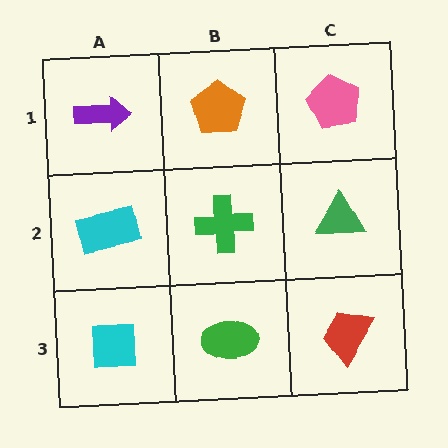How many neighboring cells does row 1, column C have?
2.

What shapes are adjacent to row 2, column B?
An orange pentagon (row 1, column B), a green ellipse (row 3, column B), a cyan rectangle (row 2, column A), a green triangle (row 2, column C).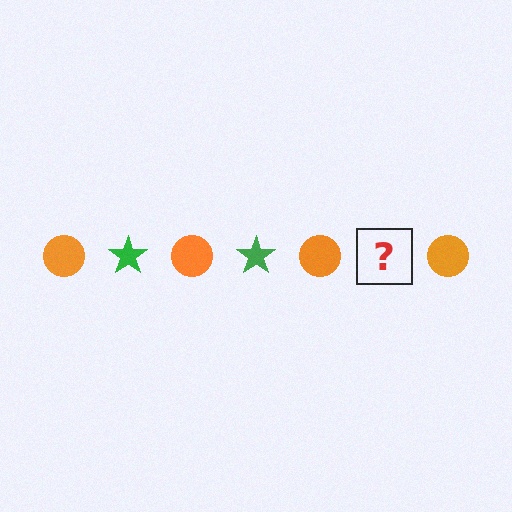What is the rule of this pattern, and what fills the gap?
The rule is that the pattern alternates between orange circle and green star. The gap should be filled with a green star.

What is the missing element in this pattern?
The missing element is a green star.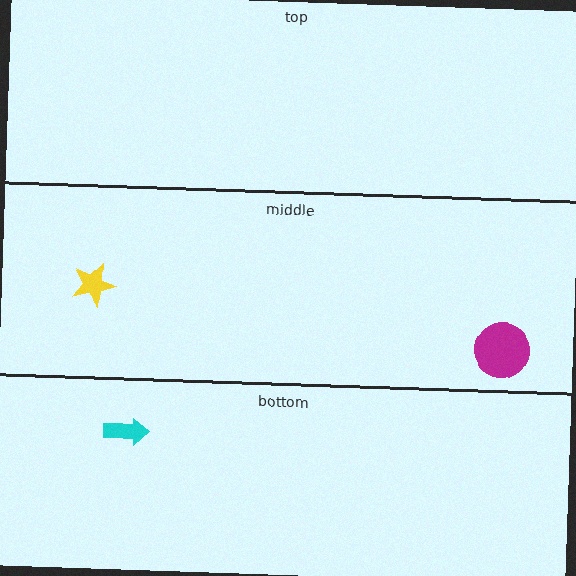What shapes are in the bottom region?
The cyan arrow.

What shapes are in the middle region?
The yellow star, the magenta circle.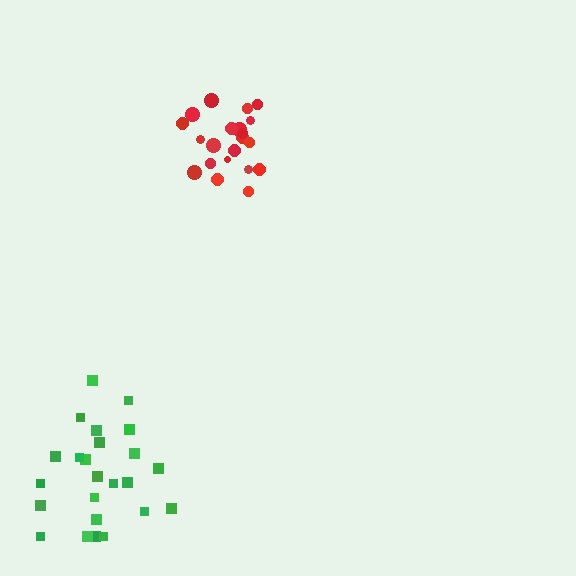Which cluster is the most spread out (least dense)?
Green.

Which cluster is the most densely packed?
Red.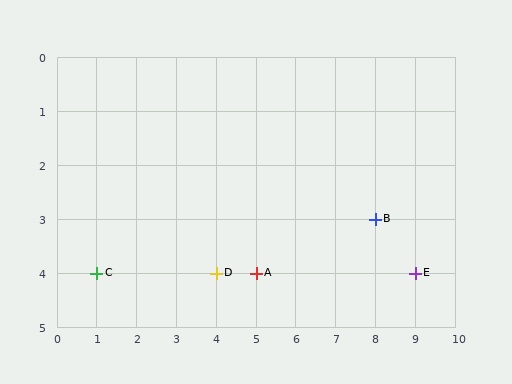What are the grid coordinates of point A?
Point A is at grid coordinates (5, 4).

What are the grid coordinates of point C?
Point C is at grid coordinates (1, 4).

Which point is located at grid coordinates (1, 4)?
Point C is at (1, 4).